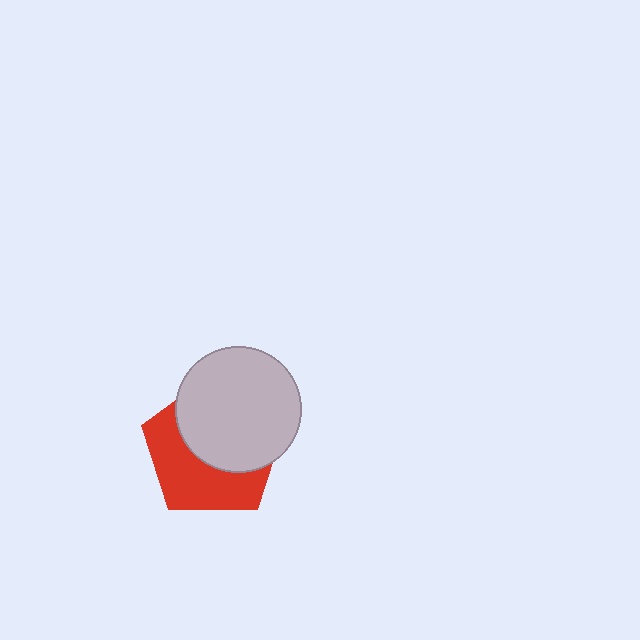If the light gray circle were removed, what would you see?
You would see the complete red pentagon.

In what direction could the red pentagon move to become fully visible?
The red pentagon could move toward the lower-left. That would shift it out from behind the light gray circle entirely.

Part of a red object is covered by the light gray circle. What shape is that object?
It is a pentagon.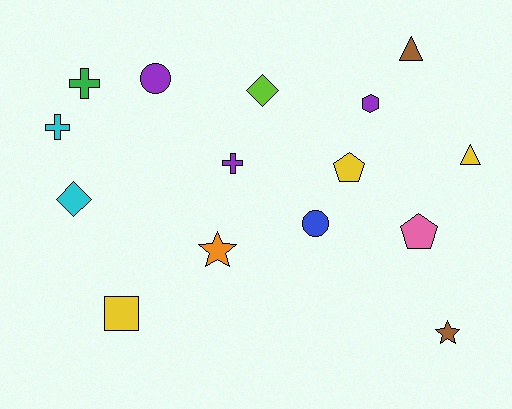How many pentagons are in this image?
There are 2 pentagons.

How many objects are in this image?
There are 15 objects.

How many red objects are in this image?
There are no red objects.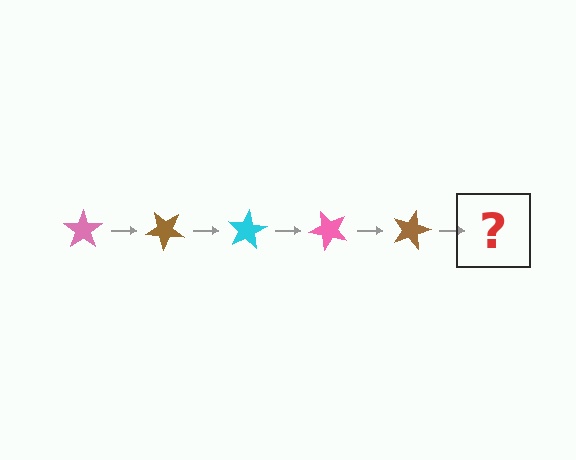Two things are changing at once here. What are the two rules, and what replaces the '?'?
The two rules are that it rotates 40 degrees each step and the color cycles through pink, brown, and cyan. The '?' should be a cyan star, rotated 200 degrees from the start.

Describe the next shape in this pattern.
It should be a cyan star, rotated 200 degrees from the start.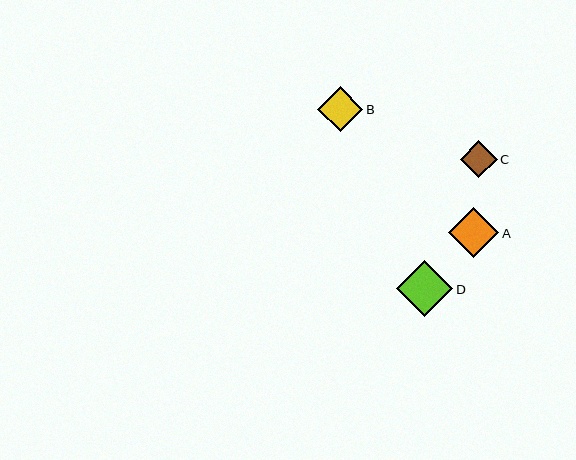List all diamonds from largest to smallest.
From largest to smallest: D, A, B, C.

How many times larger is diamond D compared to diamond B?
Diamond D is approximately 1.2 times the size of diamond B.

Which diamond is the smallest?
Diamond C is the smallest with a size of approximately 37 pixels.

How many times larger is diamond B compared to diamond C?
Diamond B is approximately 1.2 times the size of diamond C.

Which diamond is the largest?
Diamond D is the largest with a size of approximately 56 pixels.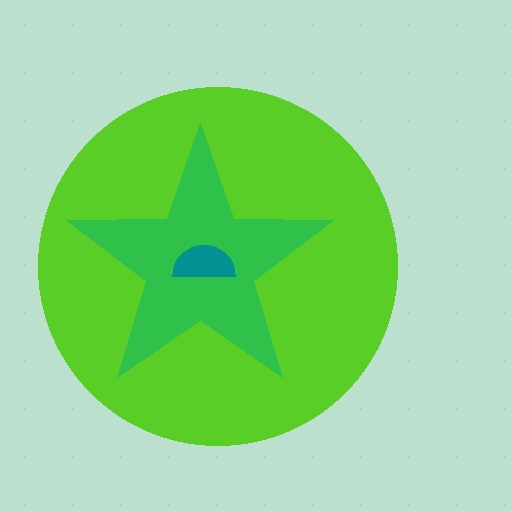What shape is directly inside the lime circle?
The green star.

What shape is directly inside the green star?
The teal semicircle.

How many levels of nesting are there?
3.